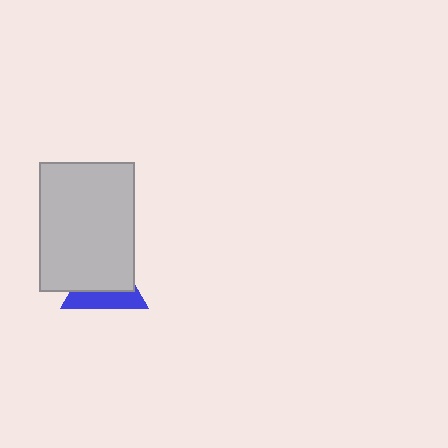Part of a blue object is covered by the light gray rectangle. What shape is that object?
It is a triangle.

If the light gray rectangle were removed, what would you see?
You would see the complete blue triangle.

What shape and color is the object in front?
The object in front is a light gray rectangle.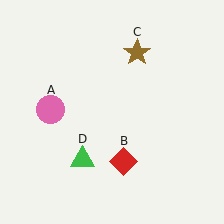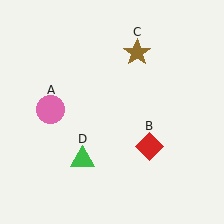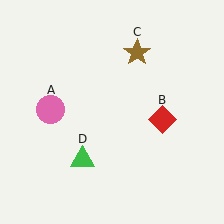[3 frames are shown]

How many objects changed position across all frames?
1 object changed position: red diamond (object B).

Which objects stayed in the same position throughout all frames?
Pink circle (object A) and brown star (object C) and green triangle (object D) remained stationary.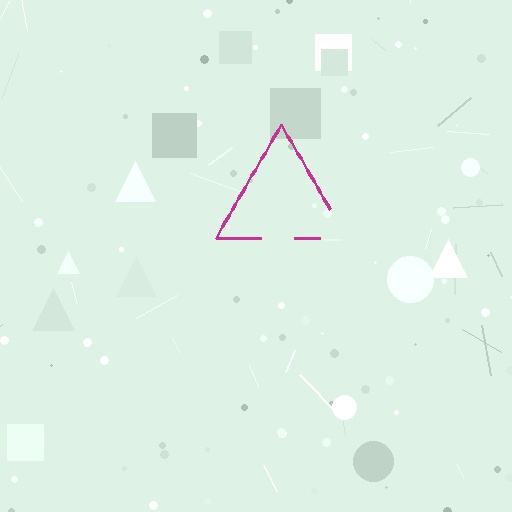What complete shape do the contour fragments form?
The contour fragments form a triangle.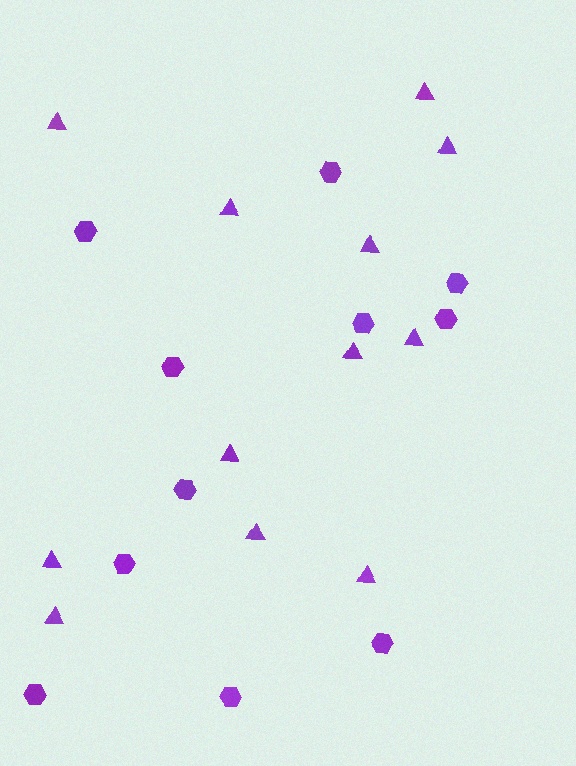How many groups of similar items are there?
There are 2 groups: one group of hexagons (11) and one group of triangles (12).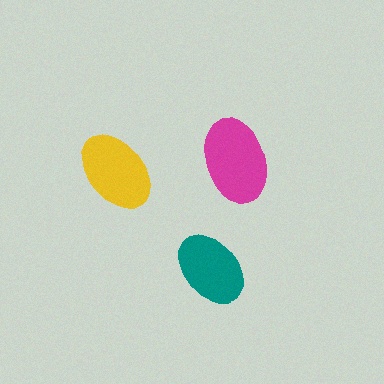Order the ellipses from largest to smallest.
the magenta one, the yellow one, the teal one.